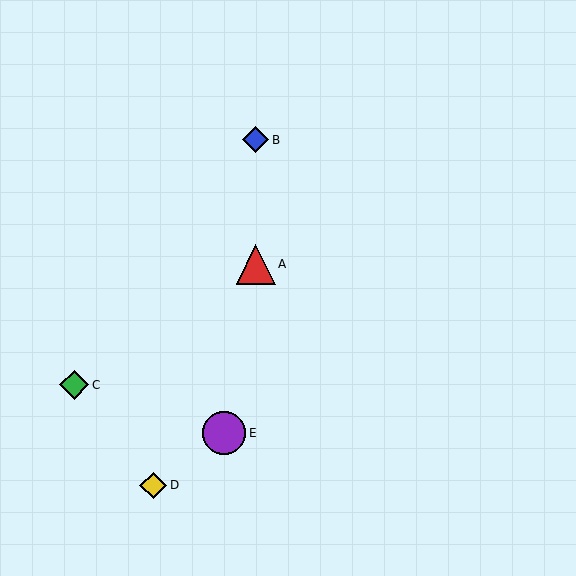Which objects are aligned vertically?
Objects A, B are aligned vertically.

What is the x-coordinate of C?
Object C is at x≈74.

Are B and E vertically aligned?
No, B is at x≈256 and E is at x≈224.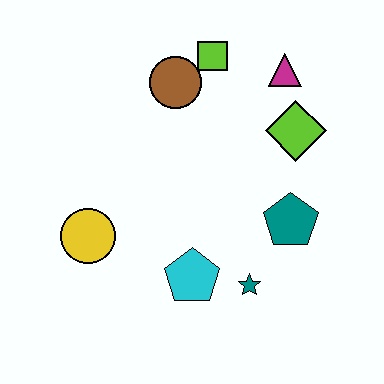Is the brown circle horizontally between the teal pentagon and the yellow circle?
Yes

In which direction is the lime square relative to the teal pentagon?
The lime square is above the teal pentagon.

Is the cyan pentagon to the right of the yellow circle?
Yes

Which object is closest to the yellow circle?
The cyan pentagon is closest to the yellow circle.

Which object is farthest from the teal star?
The lime square is farthest from the teal star.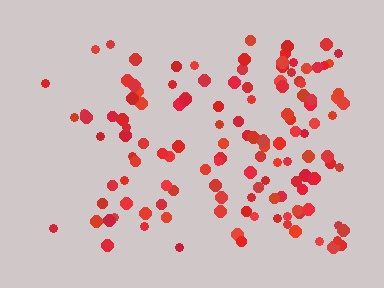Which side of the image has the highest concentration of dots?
The right.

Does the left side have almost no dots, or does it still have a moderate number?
Still a moderate number, just noticeably fewer than the right.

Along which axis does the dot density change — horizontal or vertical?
Horizontal.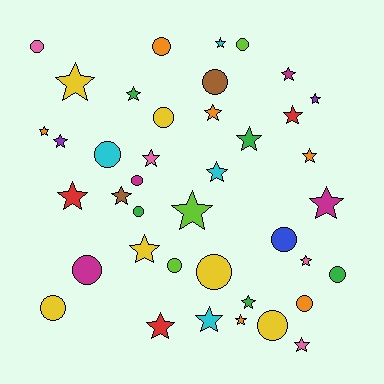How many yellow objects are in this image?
There are 6 yellow objects.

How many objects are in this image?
There are 40 objects.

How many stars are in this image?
There are 24 stars.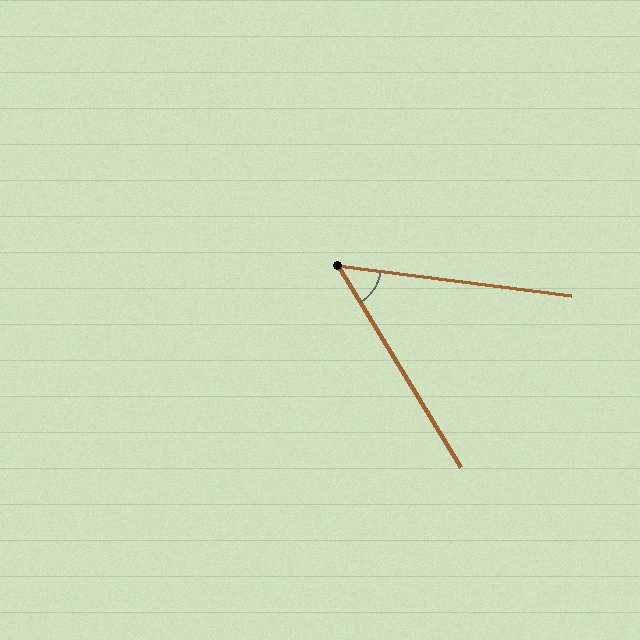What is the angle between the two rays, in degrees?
Approximately 51 degrees.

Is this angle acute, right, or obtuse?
It is acute.